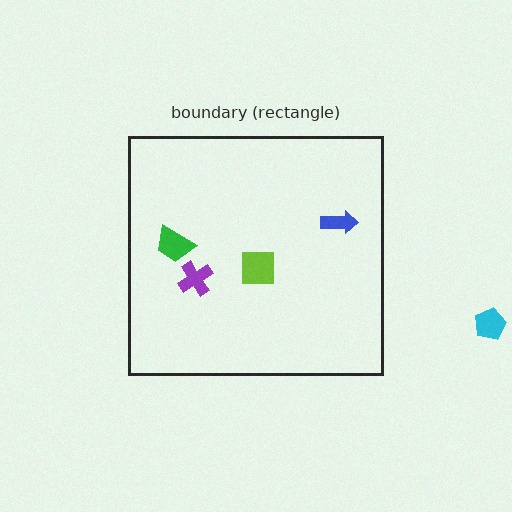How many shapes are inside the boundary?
4 inside, 1 outside.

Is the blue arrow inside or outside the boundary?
Inside.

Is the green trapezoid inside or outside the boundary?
Inside.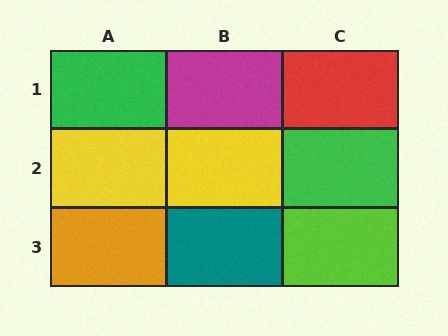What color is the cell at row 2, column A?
Yellow.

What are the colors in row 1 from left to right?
Green, magenta, red.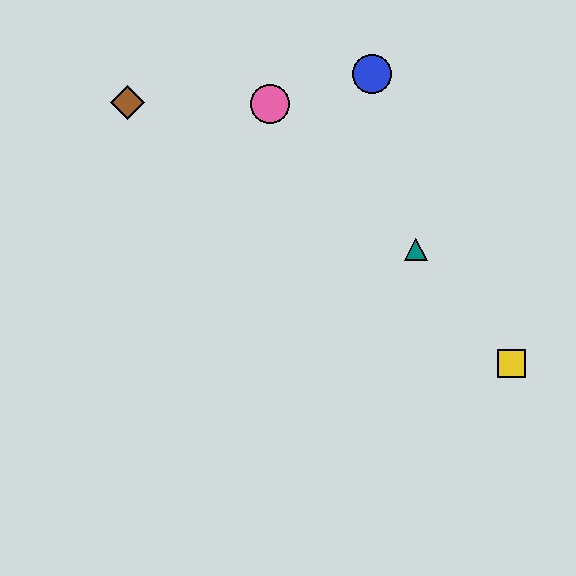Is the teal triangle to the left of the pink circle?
No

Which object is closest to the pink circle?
The blue circle is closest to the pink circle.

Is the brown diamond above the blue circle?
No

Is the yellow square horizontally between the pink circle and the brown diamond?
No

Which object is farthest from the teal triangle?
The brown diamond is farthest from the teal triangle.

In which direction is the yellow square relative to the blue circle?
The yellow square is below the blue circle.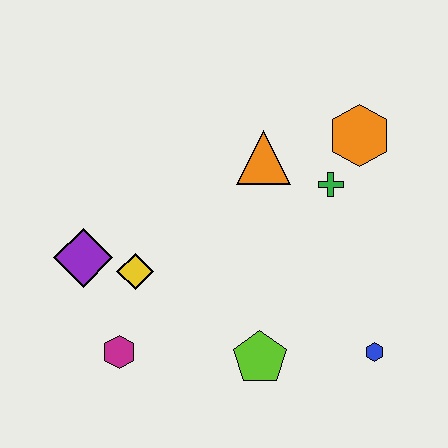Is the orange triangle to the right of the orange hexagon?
No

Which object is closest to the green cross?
The orange hexagon is closest to the green cross.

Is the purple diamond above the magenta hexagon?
Yes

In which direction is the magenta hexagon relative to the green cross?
The magenta hexagon is to the left of the green cross.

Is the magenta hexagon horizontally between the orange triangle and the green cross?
No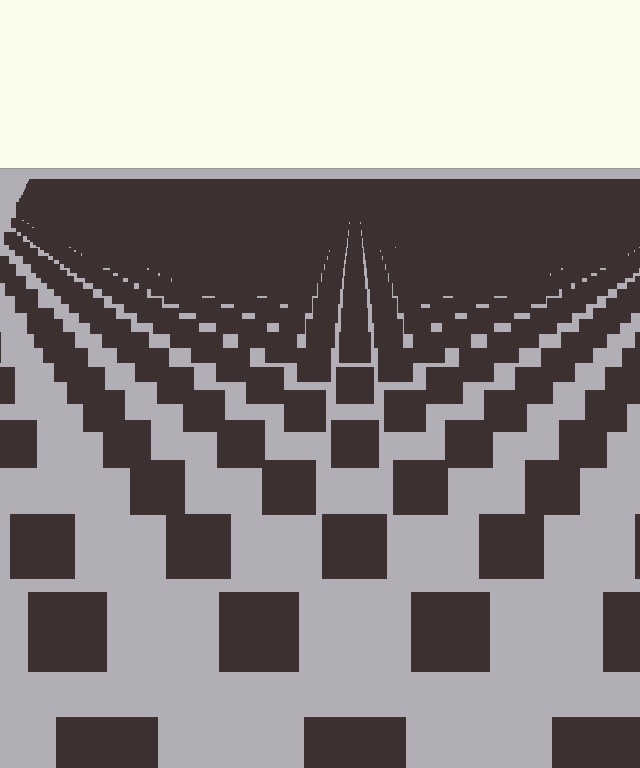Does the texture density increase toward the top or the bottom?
Density increases toward the top.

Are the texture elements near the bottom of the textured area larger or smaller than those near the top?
Larger. Near the bottom, elements are closer to the viewer and appear at a bigger on-screen size.